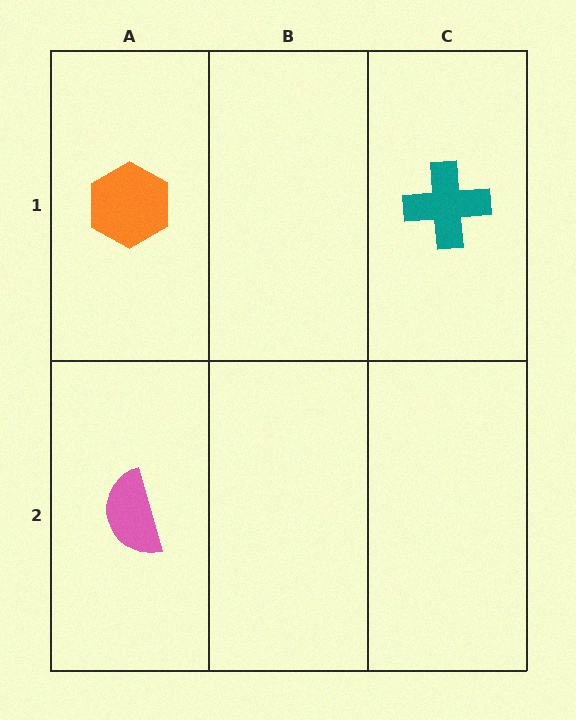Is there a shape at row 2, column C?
No, that cell is empty.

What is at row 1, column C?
A teal cross.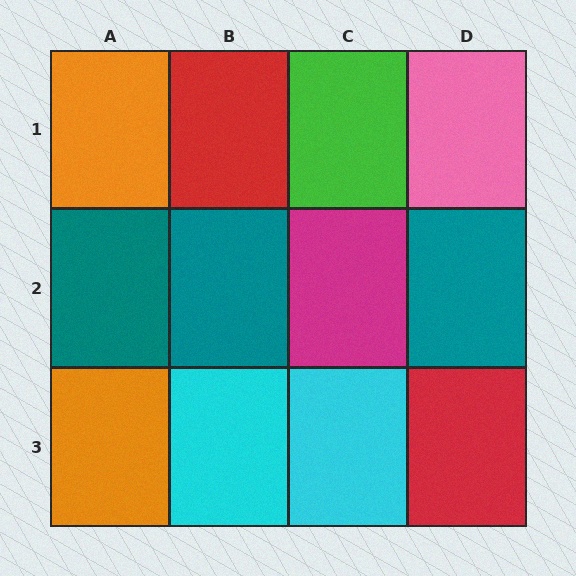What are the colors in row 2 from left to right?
Teal, teal, magenta, teal.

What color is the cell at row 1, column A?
Orange.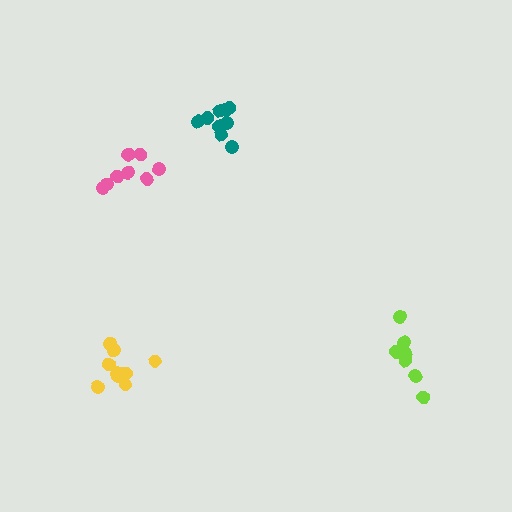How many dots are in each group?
Group 1: 9 dots, Group 2: 10 dots, Group 3: 8 dots, Group 4: 7 dots (34 total).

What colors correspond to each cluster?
The clusters are colored: teal, yellow, pink, lime.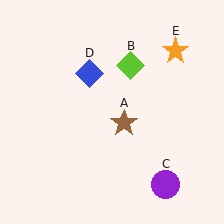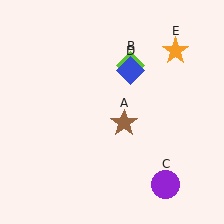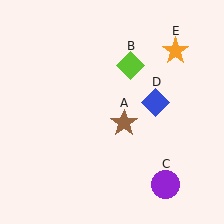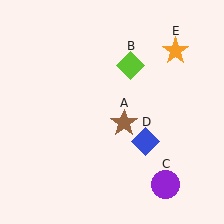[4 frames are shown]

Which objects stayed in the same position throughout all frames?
Brown star (object A) and lime diamond (object B) and purple circle (object C) and orange star (object E) remained stationary.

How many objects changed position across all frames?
1 object changed position: blue diamond (object D).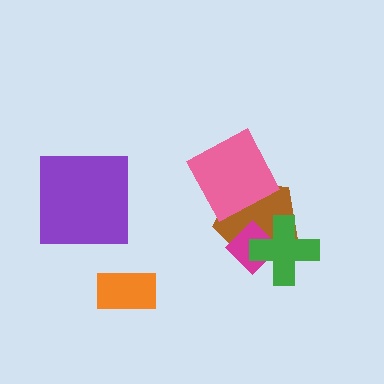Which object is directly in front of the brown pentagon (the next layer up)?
The magenta diamond is directly in front of the brown pentagon.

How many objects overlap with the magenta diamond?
2 objects overlap with the magenta diamond.